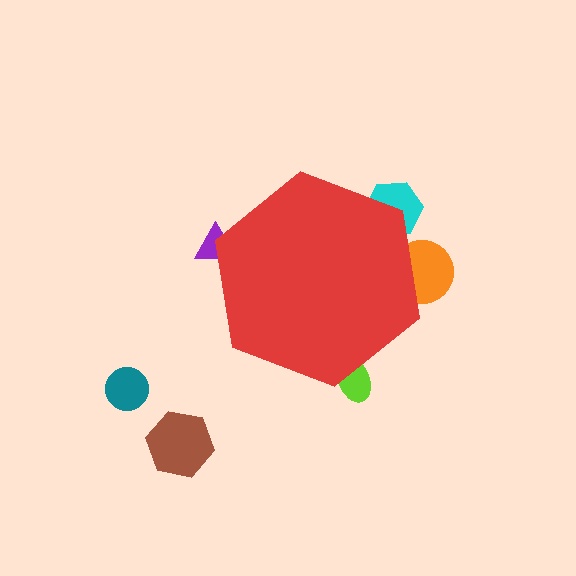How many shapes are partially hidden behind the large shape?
4 shapes are partially hidden.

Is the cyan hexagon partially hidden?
Yes, the cyan hexagon is partially hidden behind the red hexagon.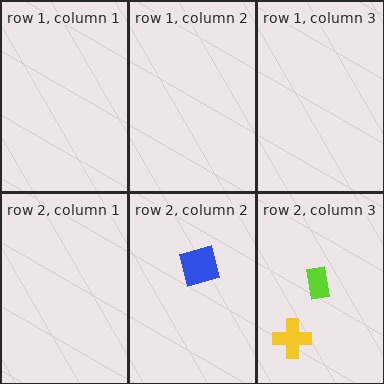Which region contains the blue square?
The row 2, column 2 region.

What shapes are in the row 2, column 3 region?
The lime rectangle, the yellow cross.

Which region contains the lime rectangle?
The row 2, column 3 region.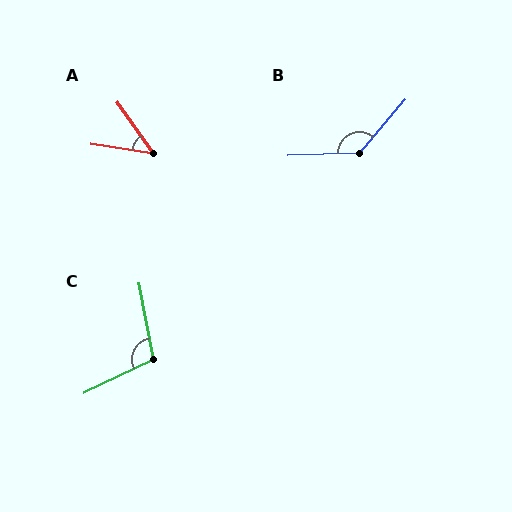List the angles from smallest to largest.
A (46°), C (105°), B (132°).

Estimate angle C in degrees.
Approximately 105 degrees.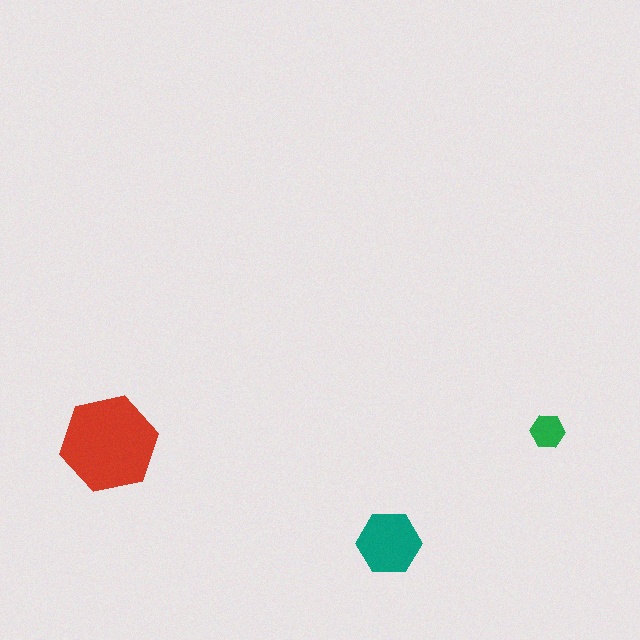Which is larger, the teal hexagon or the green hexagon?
The teal one.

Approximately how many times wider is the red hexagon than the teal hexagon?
About 1.5 times wider.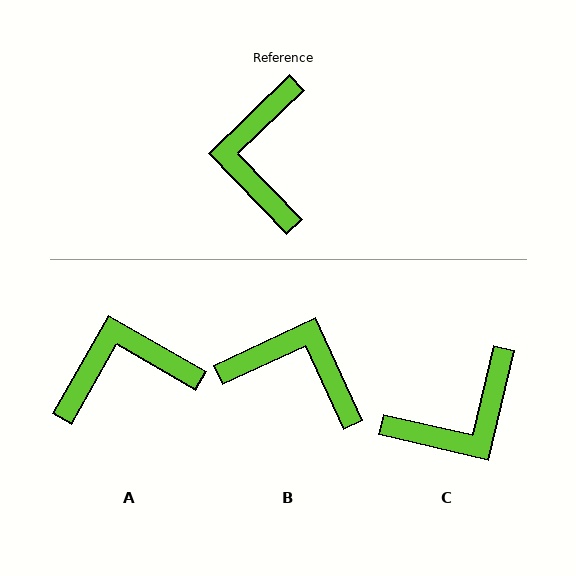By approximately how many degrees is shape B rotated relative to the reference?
Approximately 109 degrees clockwise.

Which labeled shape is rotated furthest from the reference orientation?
C, about 123 degrees away.